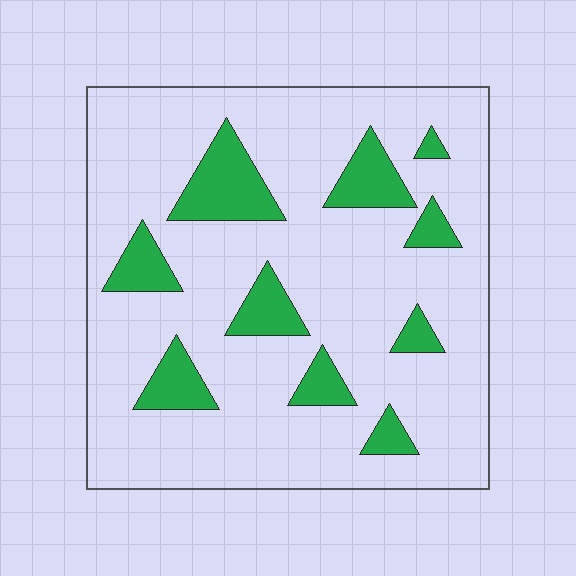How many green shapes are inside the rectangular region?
10.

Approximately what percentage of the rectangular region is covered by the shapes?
Approximately 15%.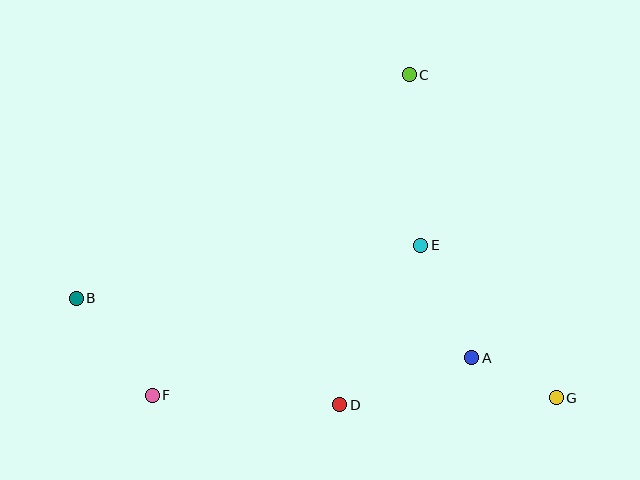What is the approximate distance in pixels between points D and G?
The distance between D and G is approximately 217 pixels.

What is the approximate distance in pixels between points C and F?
The distance between C and F is approximately 410 pixels.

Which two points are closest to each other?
Points A and G are closest to each other.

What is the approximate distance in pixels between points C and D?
The distance between C and D is approximately 337 pixels.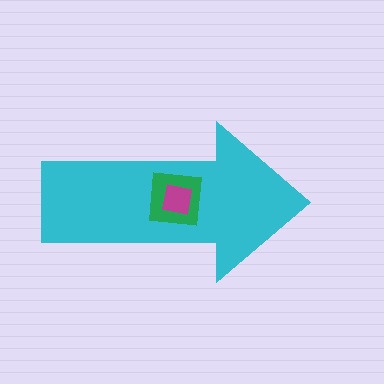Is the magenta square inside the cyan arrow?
Yes.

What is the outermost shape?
The cyan arrow.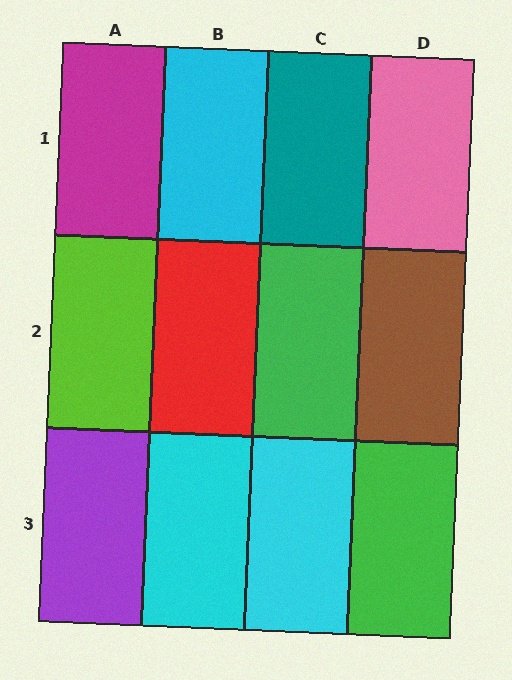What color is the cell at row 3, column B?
Cyan.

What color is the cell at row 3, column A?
Purple.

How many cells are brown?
1 cell is brown.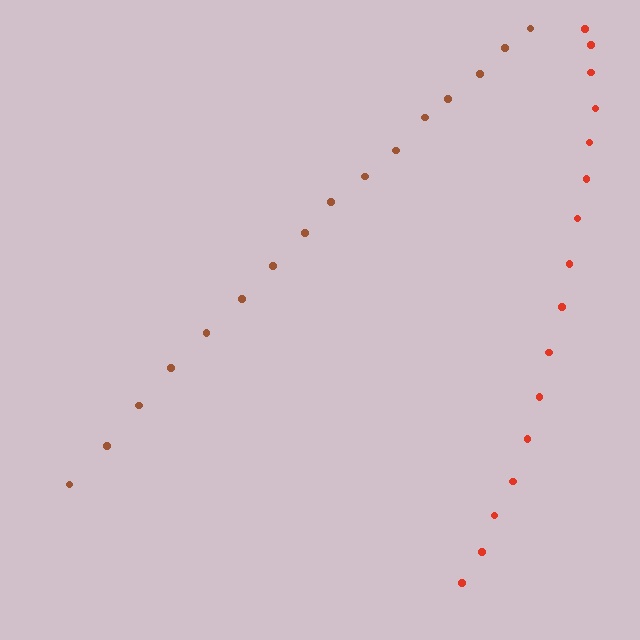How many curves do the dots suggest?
There are 2 distinct paths.